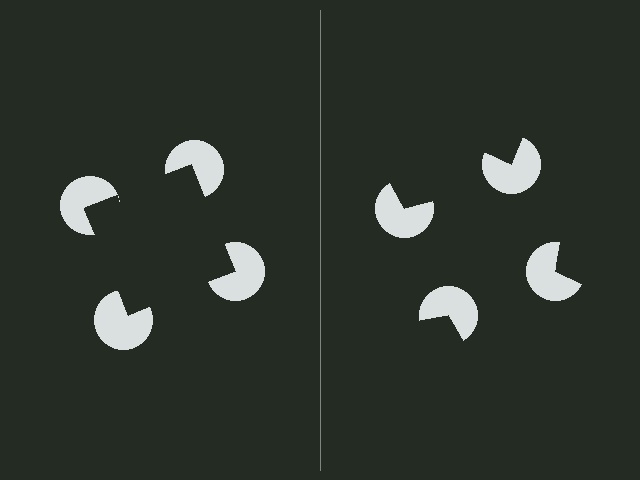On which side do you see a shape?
An illusory square appears on the left side. On the right side the wedge cuts are rotated, so no coherent shape forms.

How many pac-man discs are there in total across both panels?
8 — 4 on each side.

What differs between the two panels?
The pac-man discs are positioned identically on both sides; only the wedge orientations differ. On the left they align to a square; on the right they are misaligned.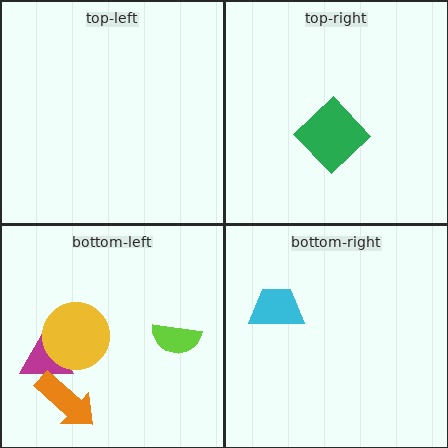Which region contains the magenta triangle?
The bottom-left region.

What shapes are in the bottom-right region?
The cyan trapezoid.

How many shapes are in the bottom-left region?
4.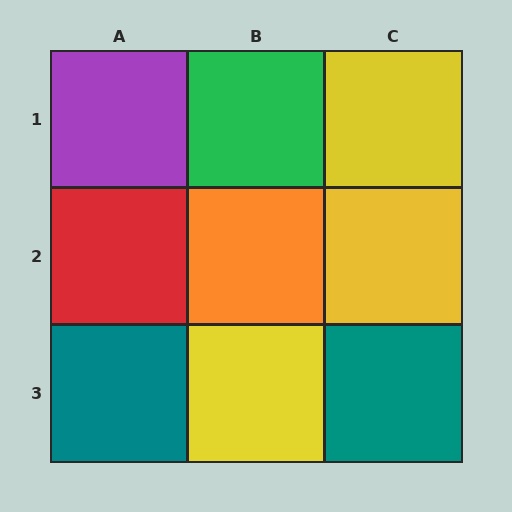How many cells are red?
1 cell is red.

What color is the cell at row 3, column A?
Teal.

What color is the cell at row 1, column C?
Yellow.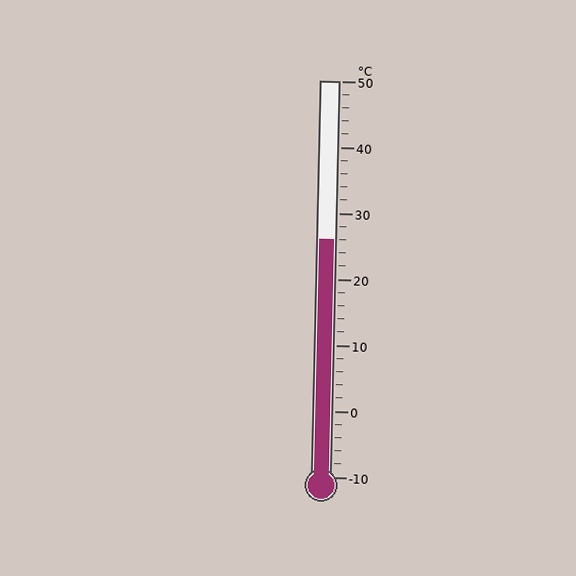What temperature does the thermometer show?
The thermometer shows approximately 26°C.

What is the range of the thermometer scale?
The thermometer scale ranges from -10°C to 50°C.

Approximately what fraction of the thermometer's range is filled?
The thermometer is filled to approximately 60% of its range.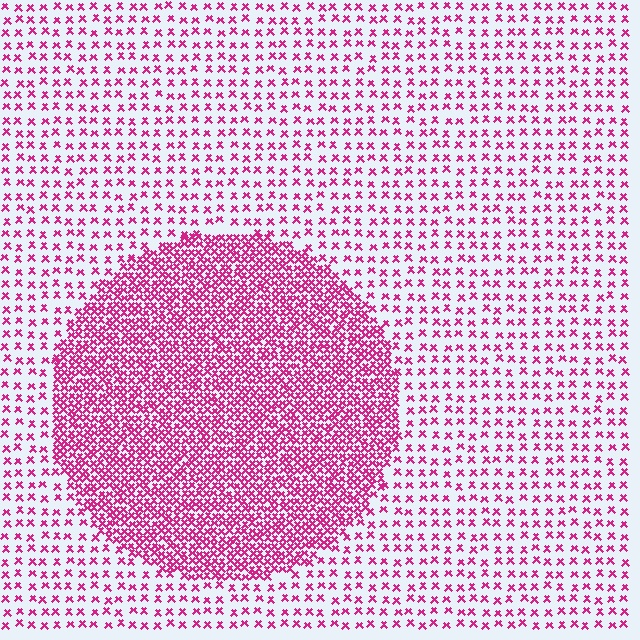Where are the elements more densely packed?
The elements are more densely packed inside the circle boundary.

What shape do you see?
I see a circle.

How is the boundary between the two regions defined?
The boundary is defined by a change in element density (approximately 2.8x ratio). All elements are the same color, size, and shape.